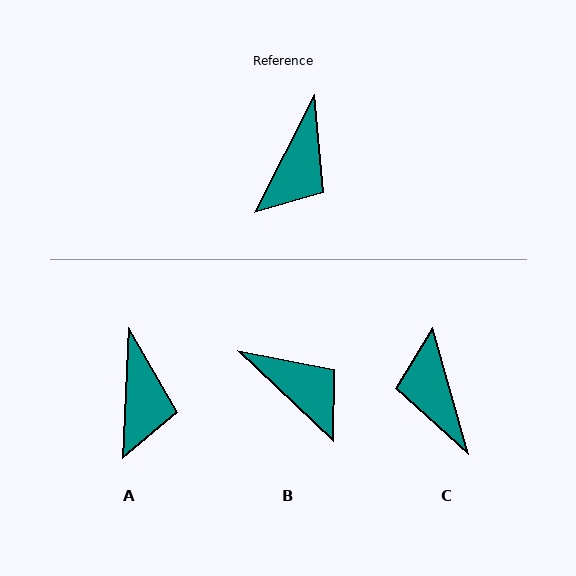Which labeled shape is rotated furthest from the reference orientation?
C, about 137 degrees away.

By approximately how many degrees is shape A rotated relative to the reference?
Approximately 24 degrees counter-clockwise.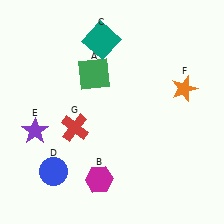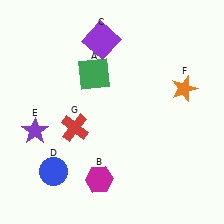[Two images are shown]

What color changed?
The square (C) changed from teal in Image 1 to purple in Image 2.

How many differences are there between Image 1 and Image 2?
There is 1 difference between the two images.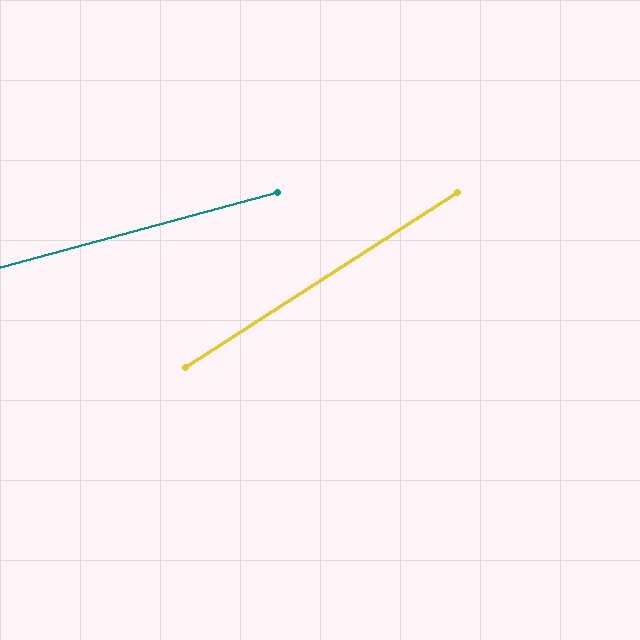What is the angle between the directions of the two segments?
Approximately 17 degrees.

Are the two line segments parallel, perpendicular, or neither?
Neither parallel nor perpendicular — they differ by about 17°.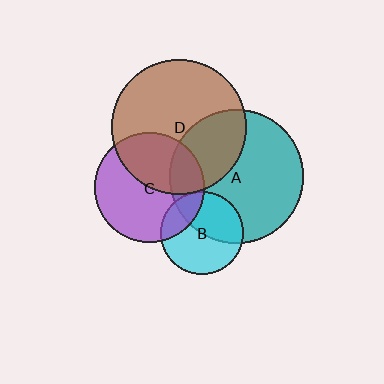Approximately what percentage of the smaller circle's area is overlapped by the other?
Approximately 20%.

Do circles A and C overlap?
Yes.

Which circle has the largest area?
Circle D (brown).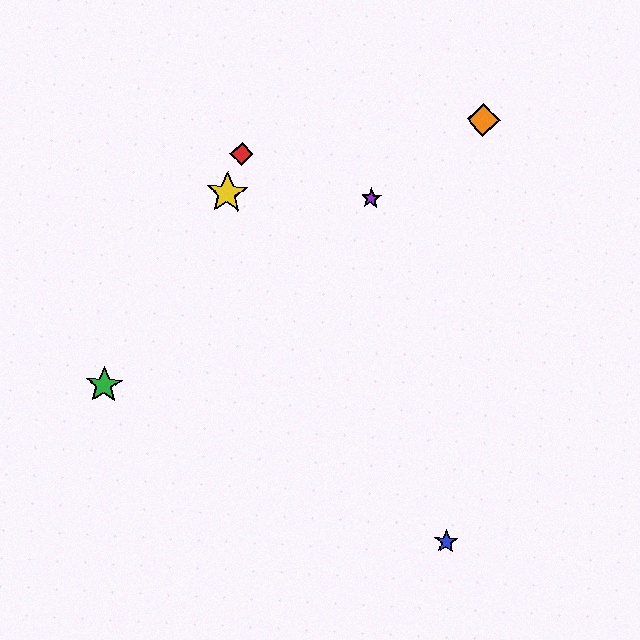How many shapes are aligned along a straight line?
3 shapes (the green star, the purple star, the orange diamond) are aligned along a straight line.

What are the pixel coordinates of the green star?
The green star is at (104, 385).